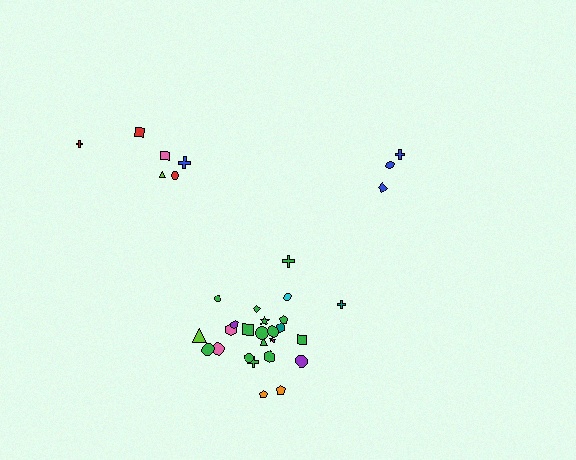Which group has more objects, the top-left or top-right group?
The top-left group.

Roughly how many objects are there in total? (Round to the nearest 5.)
Roughly 35 objects in total.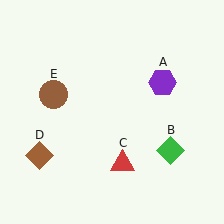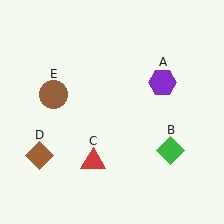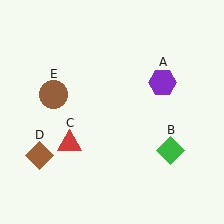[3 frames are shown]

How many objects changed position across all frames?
1 object changed position: red triangle (object C).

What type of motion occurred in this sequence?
The red triangle (object C) rotated clockwise around the center of the scene.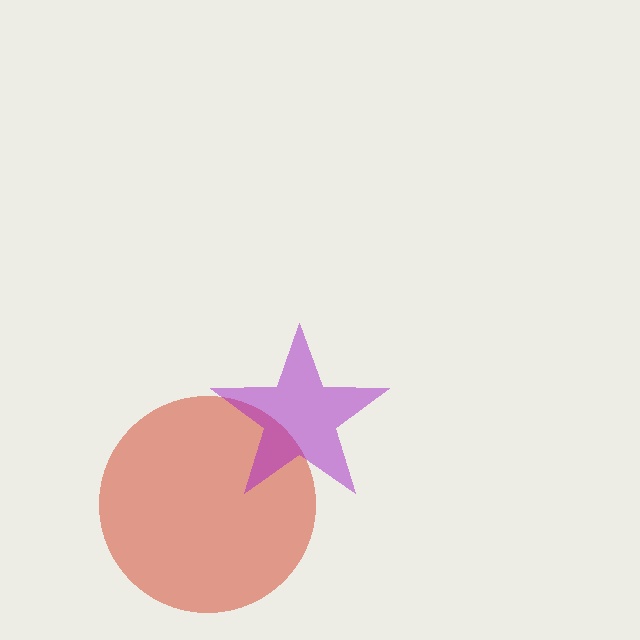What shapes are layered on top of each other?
The layered shapes are: a red circle, a purple star.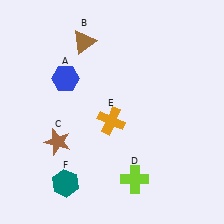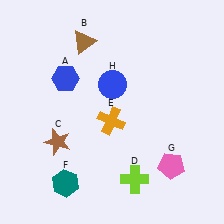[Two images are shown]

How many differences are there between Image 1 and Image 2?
There are 2 differences between the two images.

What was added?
A pink pentagon (G), a blue circle (H) were added in Image 2.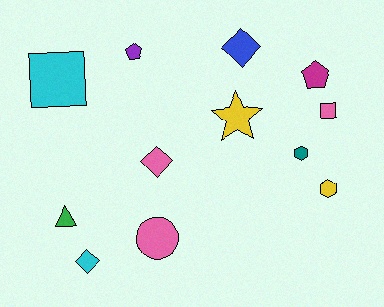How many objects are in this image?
There are 12 objects.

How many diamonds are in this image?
There are 3 diamonds.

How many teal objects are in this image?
There is 1 teal object.